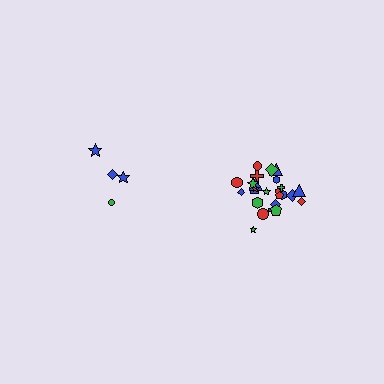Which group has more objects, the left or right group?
The right group.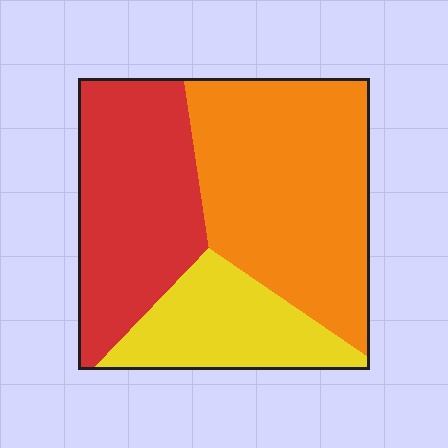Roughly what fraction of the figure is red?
Red covers 34% of the figure.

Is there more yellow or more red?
Red.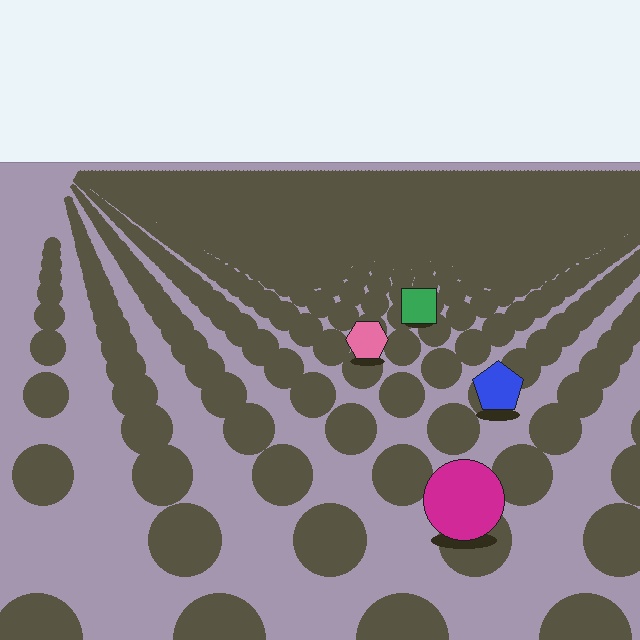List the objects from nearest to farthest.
From nearest to farthest: the magenta circle, the blue pentagon, the pink hexagon, the green square.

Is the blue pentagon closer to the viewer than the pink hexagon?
Yes. The blue pentagon is closer — you can tell from the texture gradient: the ground texture is coarser near it.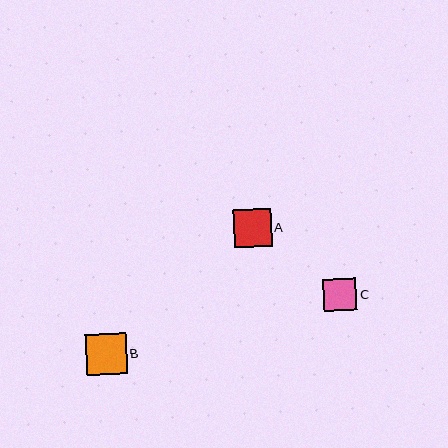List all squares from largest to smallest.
From largest to smallest: B, A, C.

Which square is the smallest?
Square C is the smallest with a size of approximately 33 pixels.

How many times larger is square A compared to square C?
Square A is approximately 1.1 times the size of square C.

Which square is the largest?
Square B is the largest with a size of approximately 41 pixels.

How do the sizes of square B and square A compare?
Square B and square A are approximately the same size.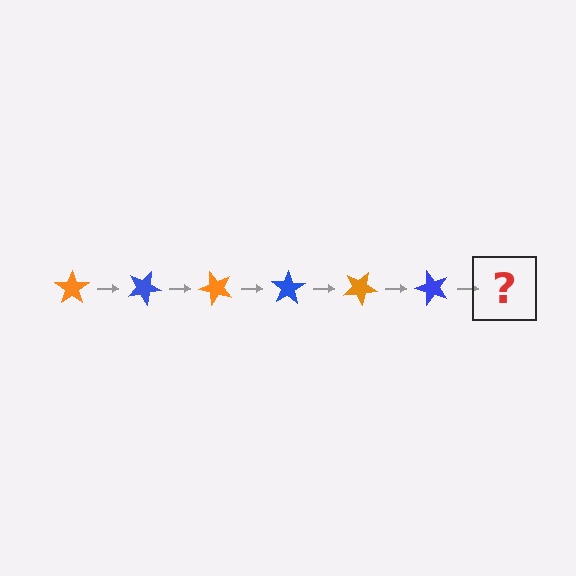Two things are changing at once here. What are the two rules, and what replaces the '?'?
The two rules are that it rotates 25 degrees each step and the color cycles through orange and blue. The '?' should be an orange star, rotated 150 degrees from the start.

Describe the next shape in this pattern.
It should be an orange star, rotated 150 degrees from the start.